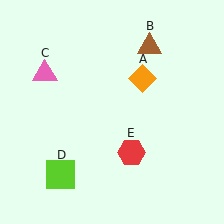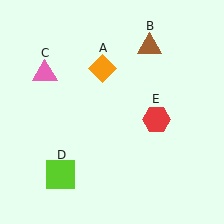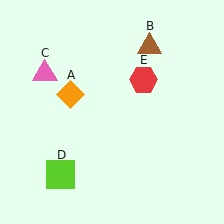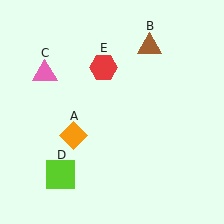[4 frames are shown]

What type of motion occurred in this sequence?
The orange diamond (object A), red hexagon (object E) rotated counterclockwise around the center of the scene.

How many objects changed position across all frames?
2 objects changed position: orange diamond (object A), red hexagon (object E).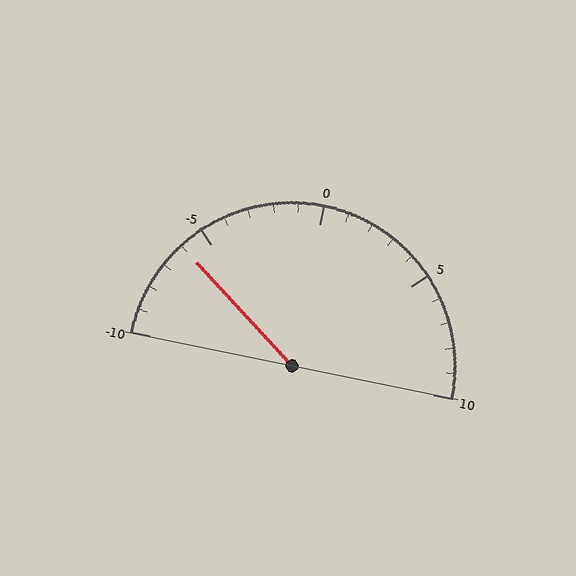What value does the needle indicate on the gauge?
The needle indicates approximately -6.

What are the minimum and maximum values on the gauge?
The gauge ranges from -10 to 10.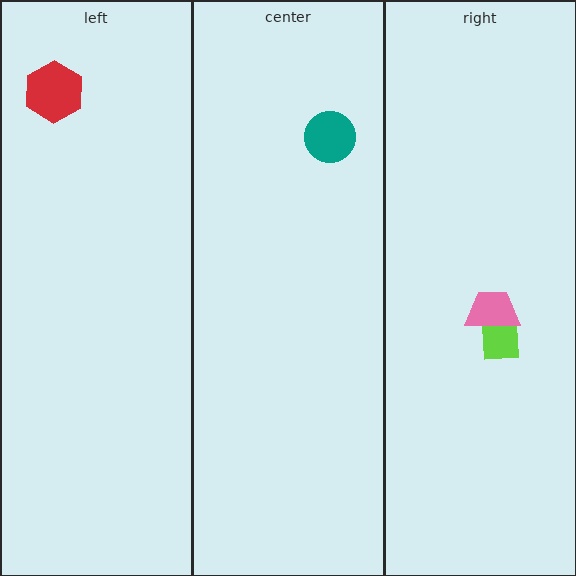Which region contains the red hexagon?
The left region.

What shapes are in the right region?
The lime square, the pink trapezoid.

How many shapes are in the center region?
1.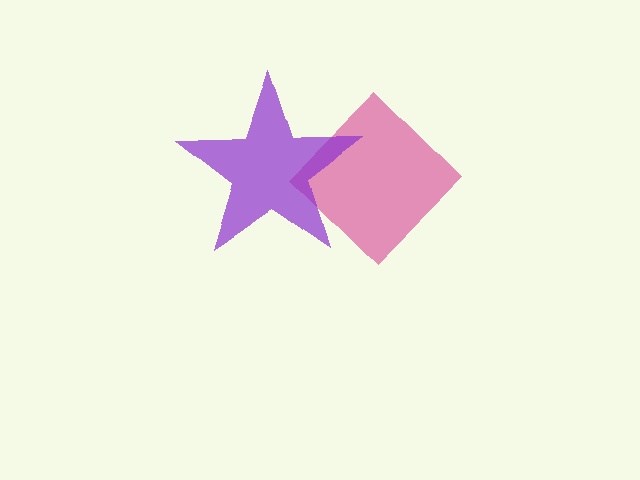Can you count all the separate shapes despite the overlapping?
Yes, there are 2 separate shapes.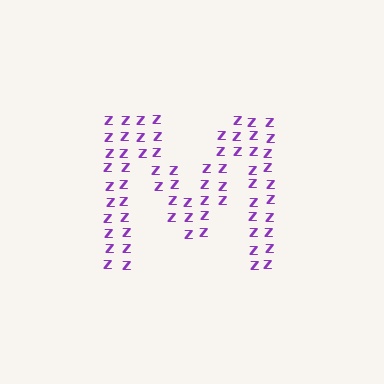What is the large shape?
The large shape is the letter M.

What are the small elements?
The small elements are letter Z's.